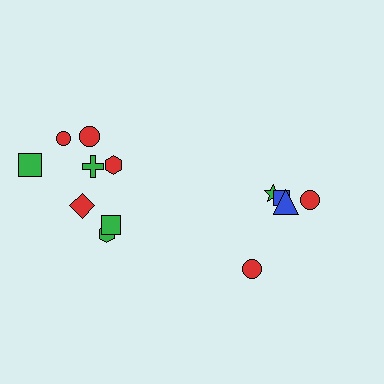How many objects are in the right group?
There are 5 objects.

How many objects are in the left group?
There are 8 objects.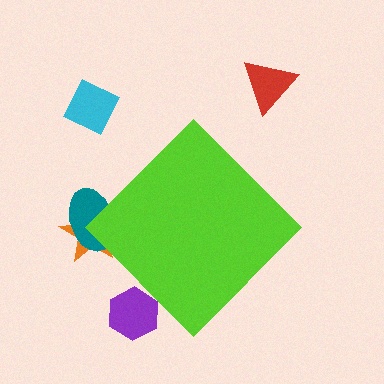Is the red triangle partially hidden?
No, the red triangle is fully visible.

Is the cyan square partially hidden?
No, the cyan square is fully visible.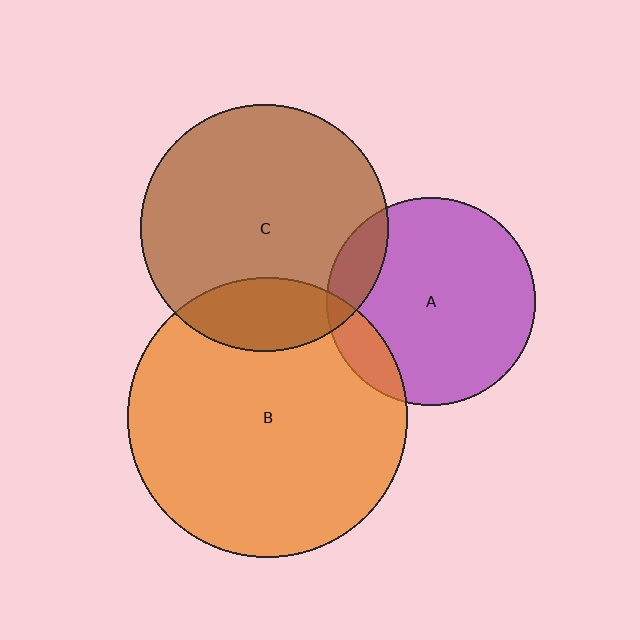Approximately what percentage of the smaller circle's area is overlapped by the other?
Approximately 20%.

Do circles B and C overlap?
Yes.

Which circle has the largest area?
Circle B (orange).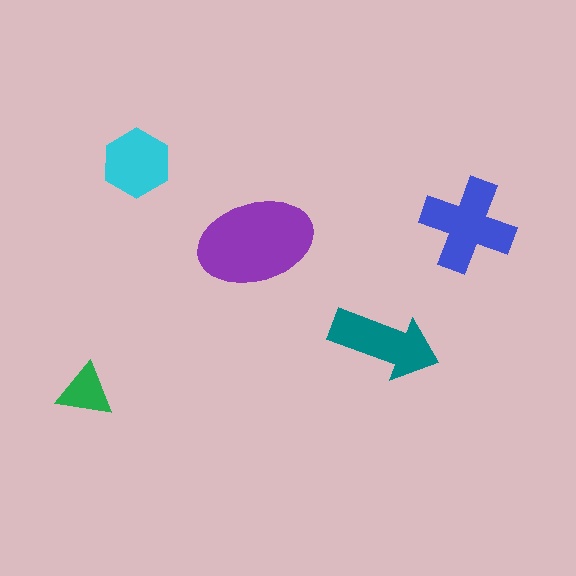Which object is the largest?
The purple ellipse.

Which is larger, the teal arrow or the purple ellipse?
The purple ellipse.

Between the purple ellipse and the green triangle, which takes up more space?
The purple ellipse.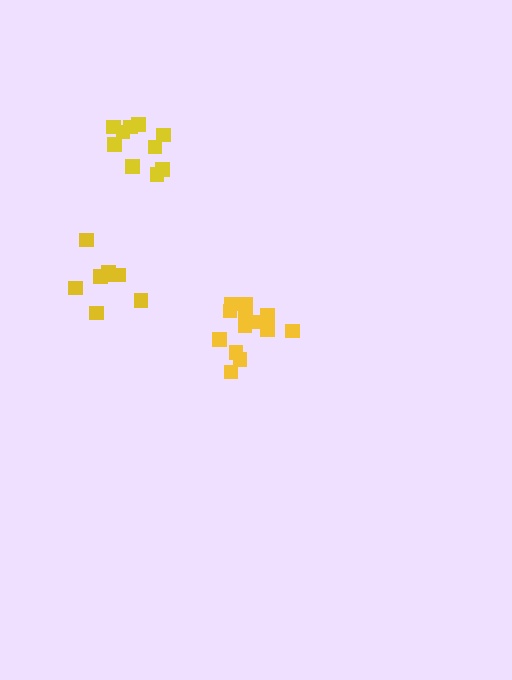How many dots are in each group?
Group 1: 13 dots, Group 2: 10 dots, Group 3: 8 dots (31 total).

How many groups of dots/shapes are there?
There are 3 groups.